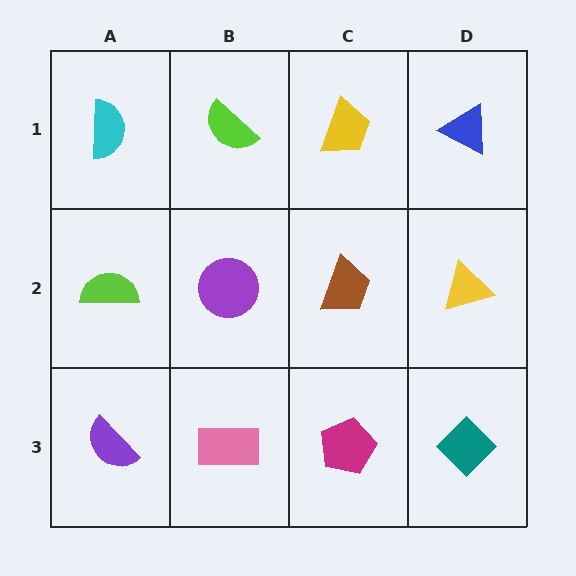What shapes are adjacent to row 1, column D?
A yellow triangle (row 2, column D), a yellow trapezoid (row 1, column C).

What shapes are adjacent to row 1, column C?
A brown trapezoid (row 2, column C), a lime semicircle (row 1, column B), a blue triangle (row 1, column D).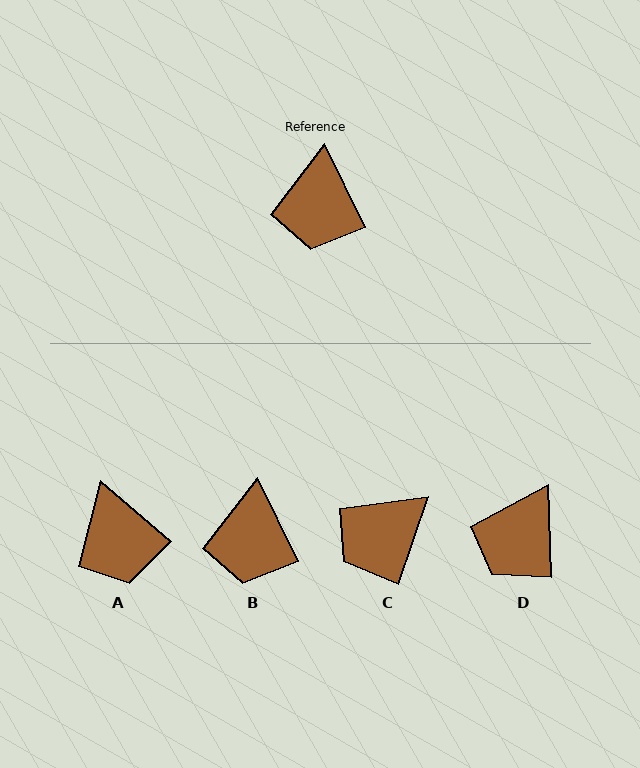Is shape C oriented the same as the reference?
No, it is off by about 45 degrees.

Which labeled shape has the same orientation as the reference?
B.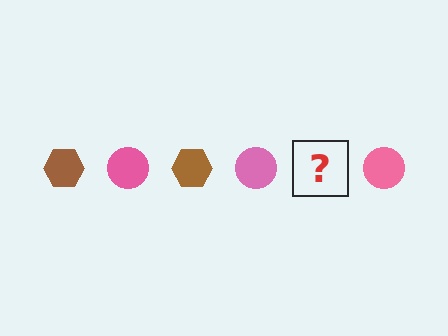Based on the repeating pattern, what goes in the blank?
The blank should be a brown hexagon.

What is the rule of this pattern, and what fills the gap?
The rule is that the pattern alternates between brown hexagon and pink circle. The gap should be filled with a brown hexagon.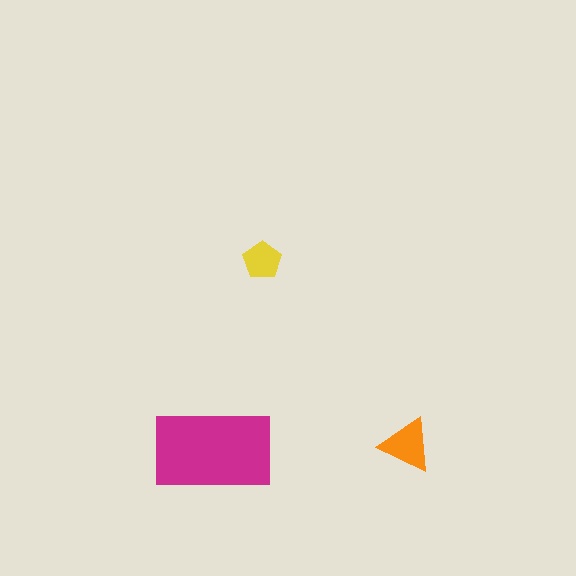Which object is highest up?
The yellow pentagon is topmost.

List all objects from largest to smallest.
The magenta rectangle, the orange triangle, the yellow pentagon.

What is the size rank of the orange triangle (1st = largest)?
2nd.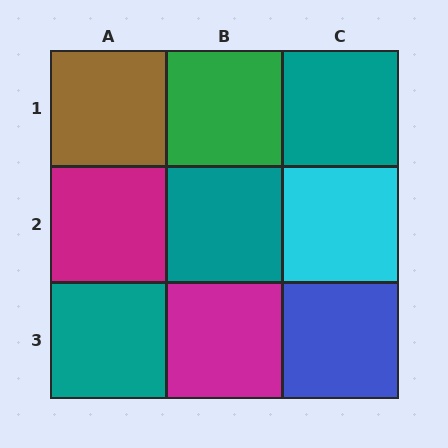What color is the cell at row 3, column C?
Blue.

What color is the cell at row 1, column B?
Green.